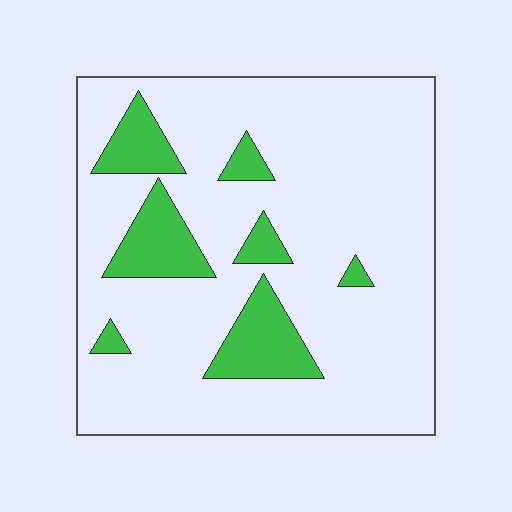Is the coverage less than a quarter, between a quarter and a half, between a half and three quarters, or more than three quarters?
Less than a quarter.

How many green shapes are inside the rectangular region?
7.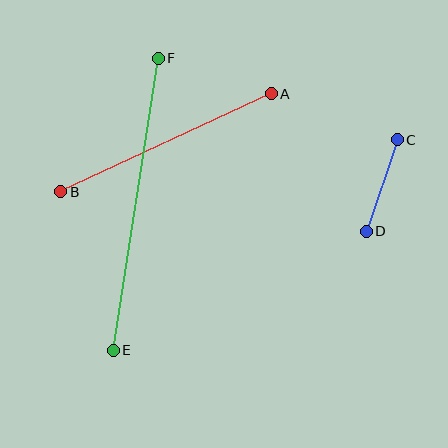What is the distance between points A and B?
The distance is approximately 232 pixels.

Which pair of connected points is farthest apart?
Points E and F are farthest apart.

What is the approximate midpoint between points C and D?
The midpoint is at approximately (382, 185) pixels.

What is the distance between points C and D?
The distance is approximately 97 pixels.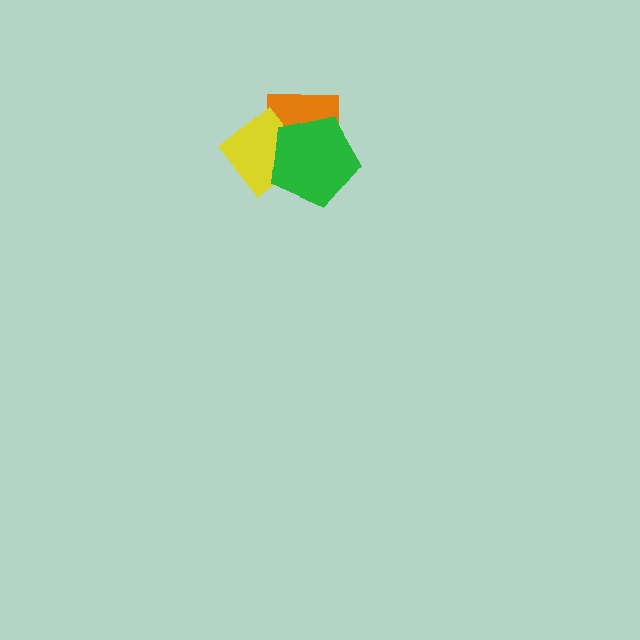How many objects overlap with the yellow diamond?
2 objects overlap with the yellow diamond.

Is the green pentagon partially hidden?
No, no other shape covers it.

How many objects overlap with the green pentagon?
2 objects overlap with the green pentagon.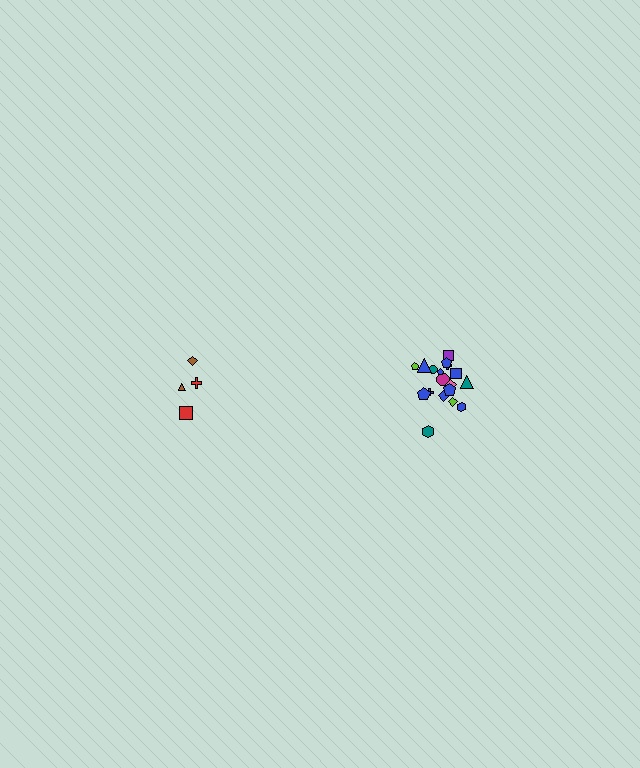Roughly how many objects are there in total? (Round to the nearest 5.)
Roughly 20 objects in total.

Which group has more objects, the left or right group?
The right group.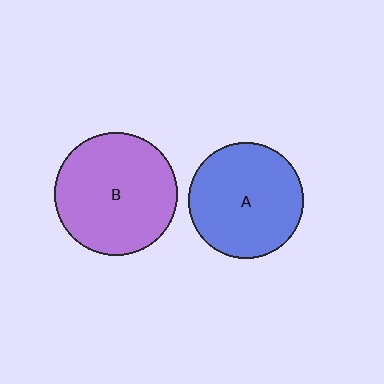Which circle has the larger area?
Circle B (purple).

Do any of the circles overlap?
No, none of the circles overlap.